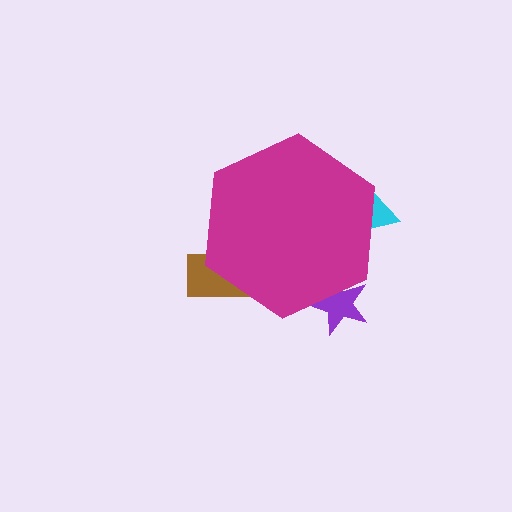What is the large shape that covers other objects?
A magenta hexagon.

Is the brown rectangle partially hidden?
Yes, the brown rectangle is partially hidden behind the magenta hexagon.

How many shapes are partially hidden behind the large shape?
3 shapes are partially hidden.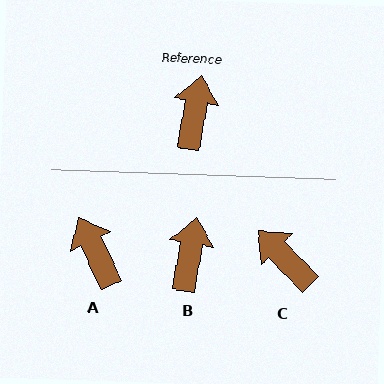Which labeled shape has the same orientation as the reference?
B.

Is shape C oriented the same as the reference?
No, it is off by about 54 degrees.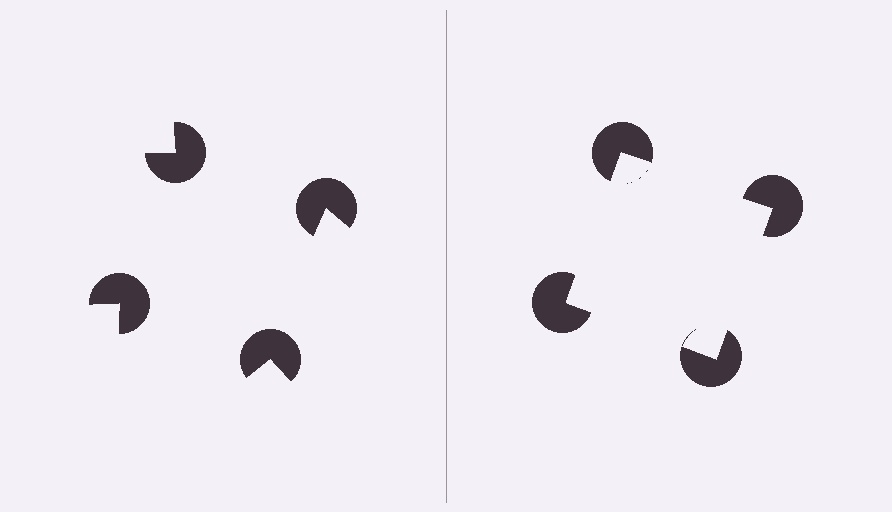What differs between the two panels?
The pac-man discs are positioned identically on both sides; only the wedge orientations differ. On the right they align to a square; on the left they are misaligned.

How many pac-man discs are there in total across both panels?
8 — 4 on each side.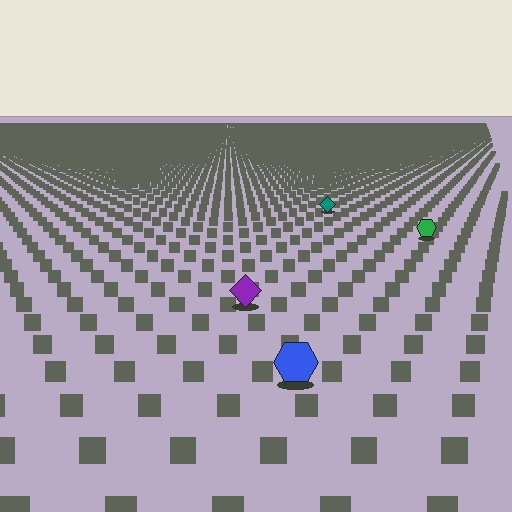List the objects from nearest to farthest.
From nearest to farthest: the blue hexagon, the purple diamond, the green hexagon, the teal diamond.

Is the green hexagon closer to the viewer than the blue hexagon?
No. The blue hexagon is closer — you can tell from the texture gradient: the ground texture is coarser near it.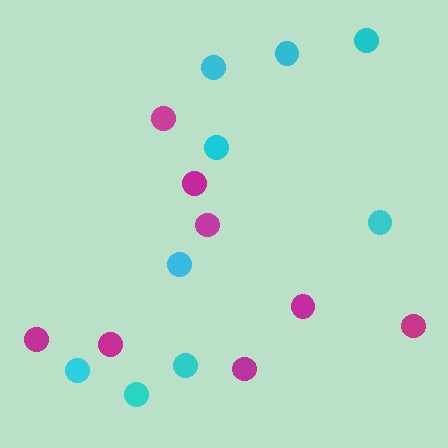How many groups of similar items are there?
There are 2 groups: one group of cyan circles (9) and one group of magenta circles (8).